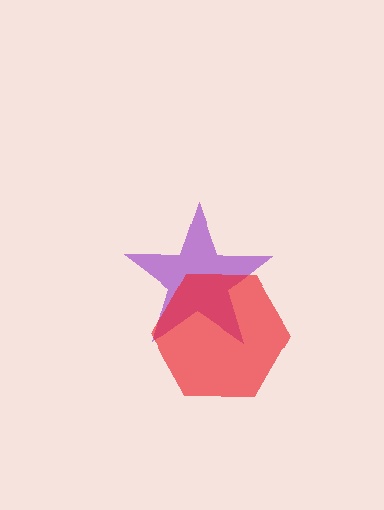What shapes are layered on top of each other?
The layered shapes are: a purple star, a red hexagon.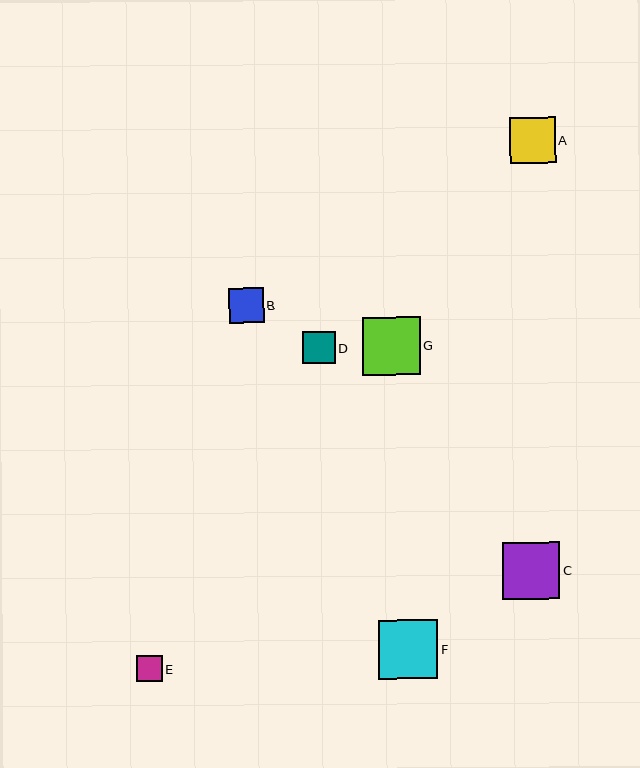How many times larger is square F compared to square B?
Square F is approximately 1.7 times the size of square B.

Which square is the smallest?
Square E is the smallest with a size of approximately 26 pixels.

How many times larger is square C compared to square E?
Square C is approximately 2.2 times the size of square E.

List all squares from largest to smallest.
From largest to smallest: F, G, C, A, B, D, E.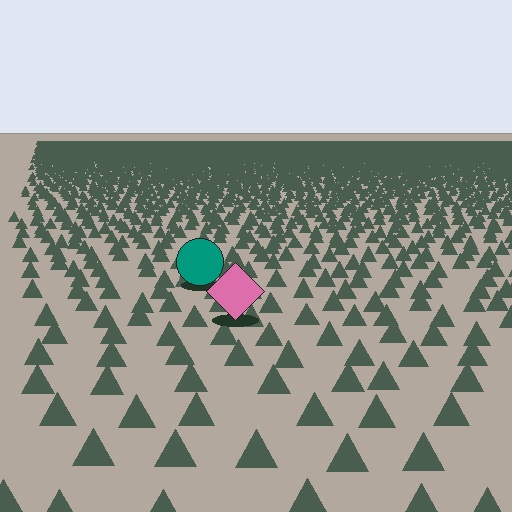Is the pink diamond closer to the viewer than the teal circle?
Yes. The pink diamond is closer — you can tell from the texture gradient: the ground texture is coarser near it.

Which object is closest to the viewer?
The pink diamond is closest. The texture marks near it are larger and more spread out.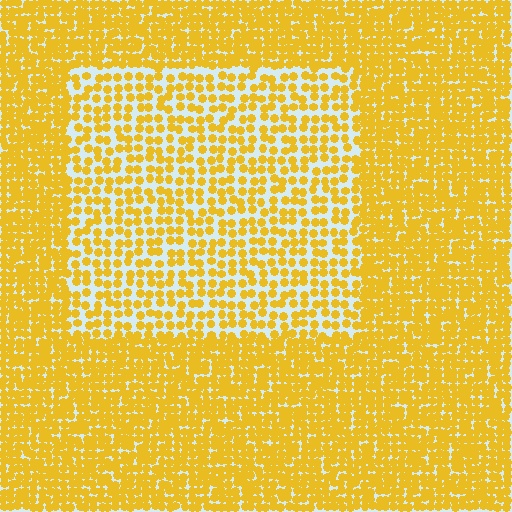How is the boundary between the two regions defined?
The boundary is defined by a change in element density (approximately 1.9x ratio). All elements are the same color, size, and shape.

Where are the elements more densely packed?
The elements are more densely packed outside the rectangle boundary.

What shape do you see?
I see a rectangle.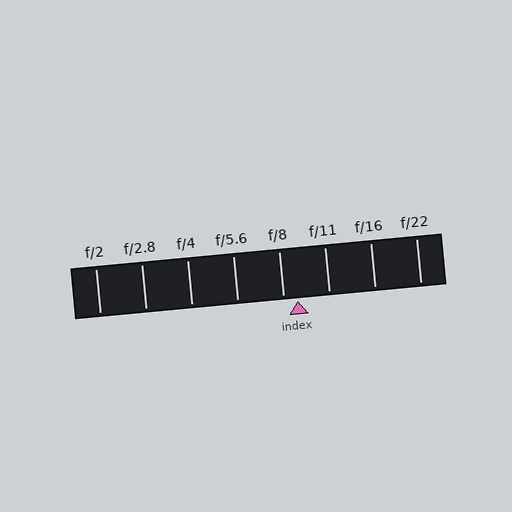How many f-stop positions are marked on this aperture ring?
There are 8 f-stop positions marked.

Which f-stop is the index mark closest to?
The index mark is closest to f/8.